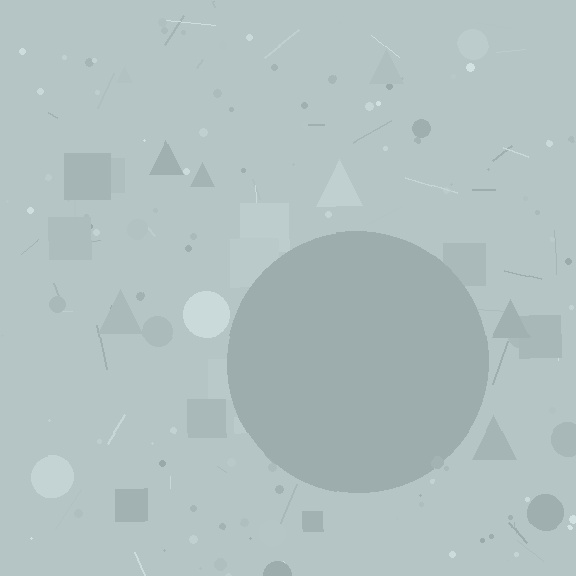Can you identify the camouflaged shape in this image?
The camouflaged shape is a circle.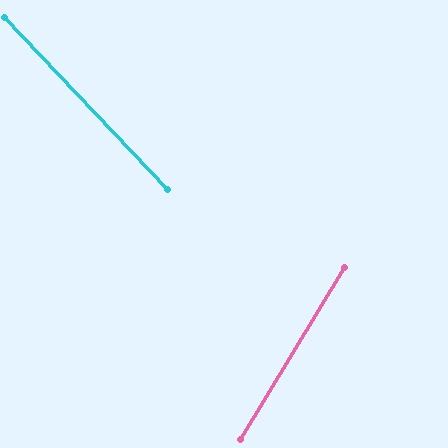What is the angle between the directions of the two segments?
Approximately 74 degrees.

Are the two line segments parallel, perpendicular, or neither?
Neither parallel nor perpendicular — they differ by about 74°.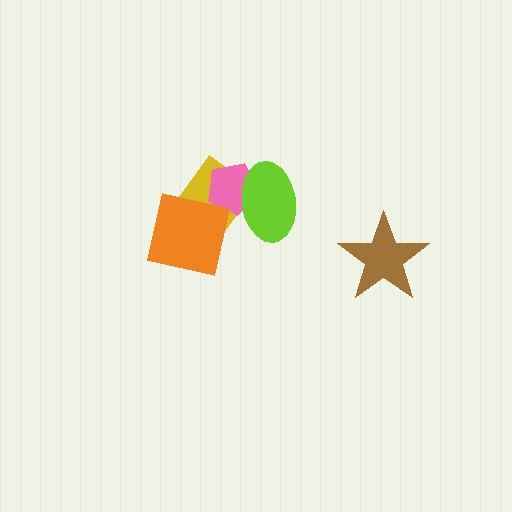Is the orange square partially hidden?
No, no other shape covers it.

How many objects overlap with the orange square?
2 objects overlap with the orange square.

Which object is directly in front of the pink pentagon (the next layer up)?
The orange square is directly in front of the pink pentagon.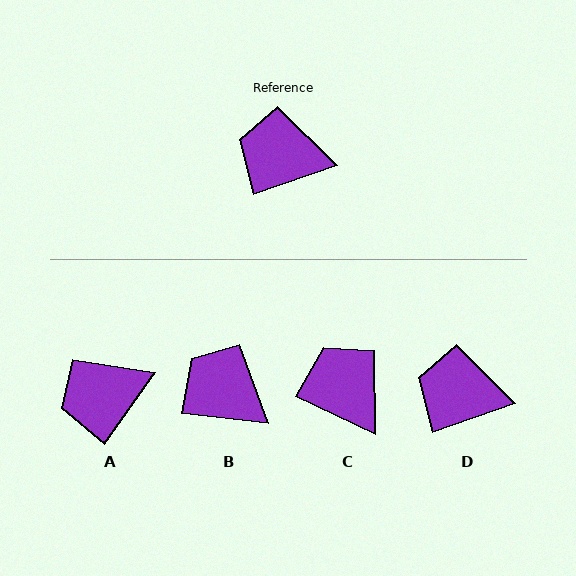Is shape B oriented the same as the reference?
No, it is off by about 25 degrees.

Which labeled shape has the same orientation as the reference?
D.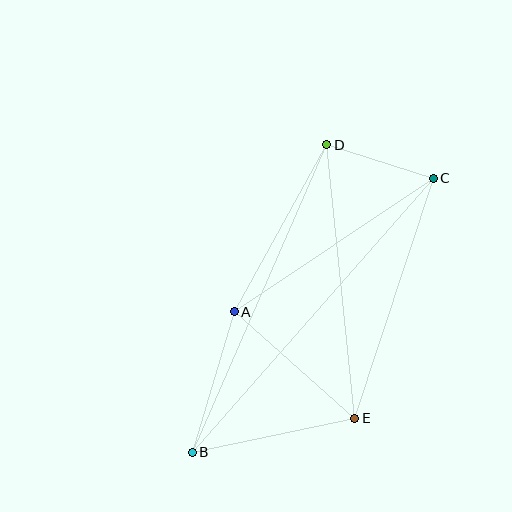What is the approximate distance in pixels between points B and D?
The distance between B and D is approximately 336 pixels.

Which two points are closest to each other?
Points C and D are closest to each other.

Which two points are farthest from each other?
Points B and C are farthest from each other.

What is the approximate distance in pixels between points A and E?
The distance between A and E is approximately 161 pixels.